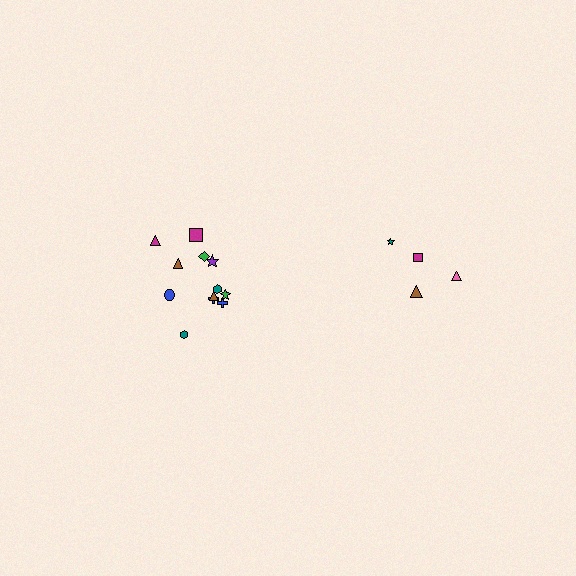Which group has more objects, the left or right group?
The left group.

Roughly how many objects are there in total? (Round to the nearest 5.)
Roughly 15 objects in total.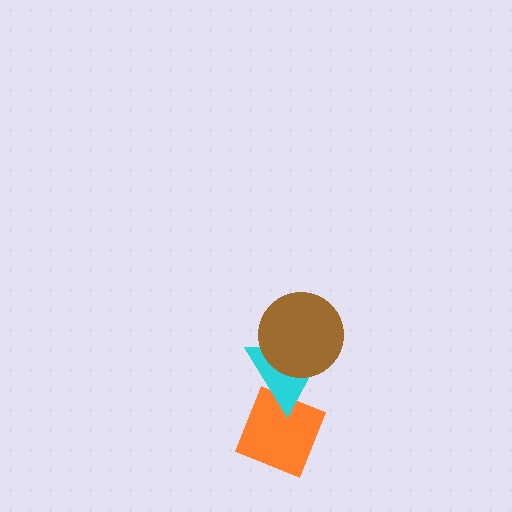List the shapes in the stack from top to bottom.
From top to bottom: the brown circle, the cyan triangle, the orange diamond.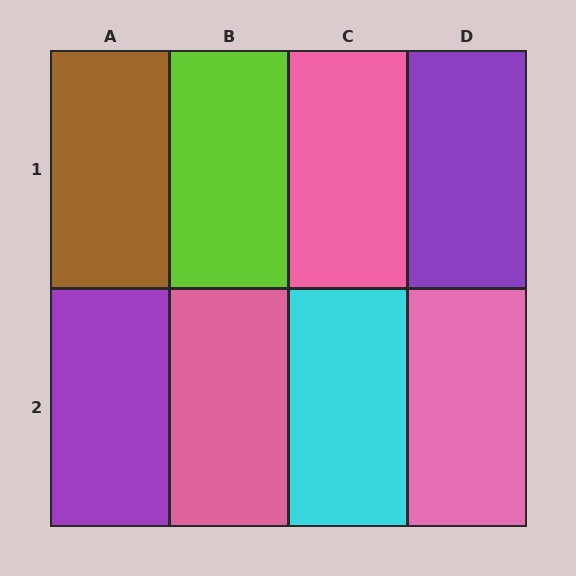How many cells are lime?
1 cell is lime.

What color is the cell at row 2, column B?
Pink.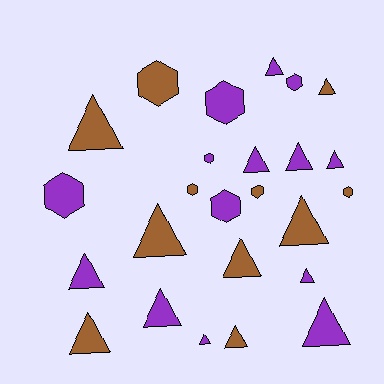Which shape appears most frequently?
Triangle, with 16 objects.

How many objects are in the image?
There are 25 objects.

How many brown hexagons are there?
There are 4 brown hexagons.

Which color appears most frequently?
Purple, with 14 objects.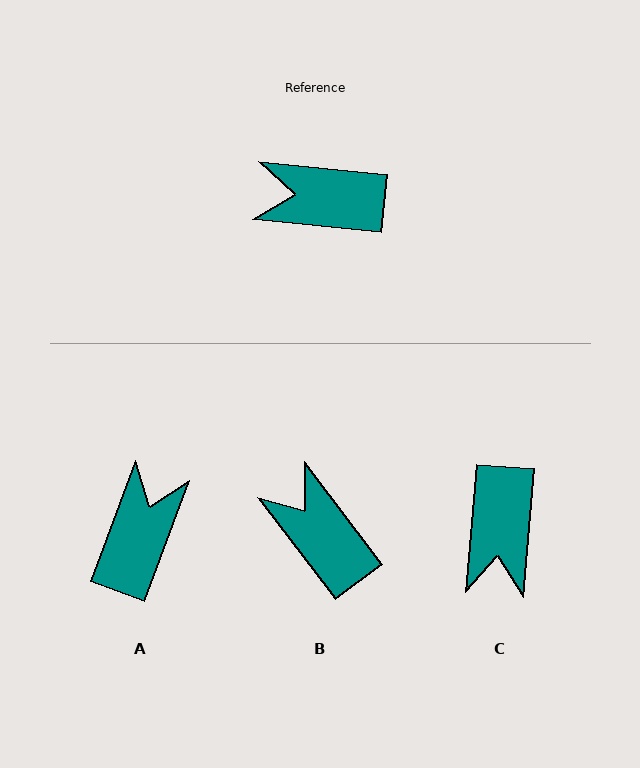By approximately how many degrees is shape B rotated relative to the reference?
Approximately 47 degrees clockwise.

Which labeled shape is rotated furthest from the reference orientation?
A, about 105 degrees away.